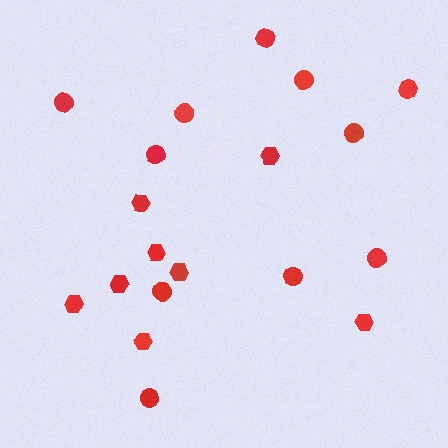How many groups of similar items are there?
There are 2 groups: one group of circles (11) and one group of hexagons (8).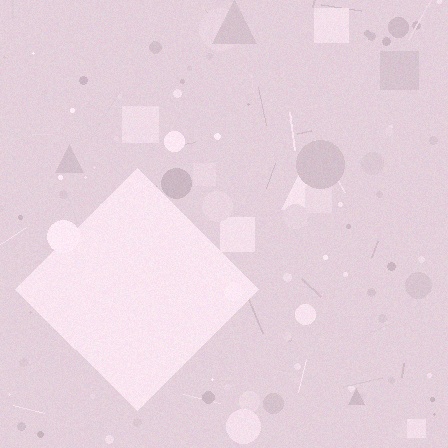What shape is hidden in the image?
A diamond is hidden in the image.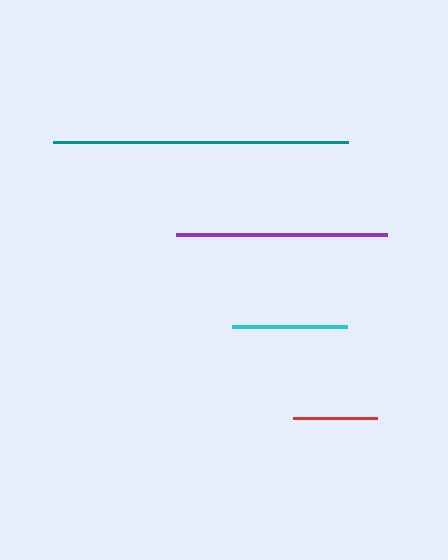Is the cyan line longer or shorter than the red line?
The cyan line is longer than the red line.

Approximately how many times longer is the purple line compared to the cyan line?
The purple line is approximately 1.8 times the length of the cyan line.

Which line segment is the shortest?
The red line is the shortest at approximately 83 pixels.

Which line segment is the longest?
The teal line is the longest at approximately 295 pixels.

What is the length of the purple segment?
The purple segment is approximately 211 pixels long.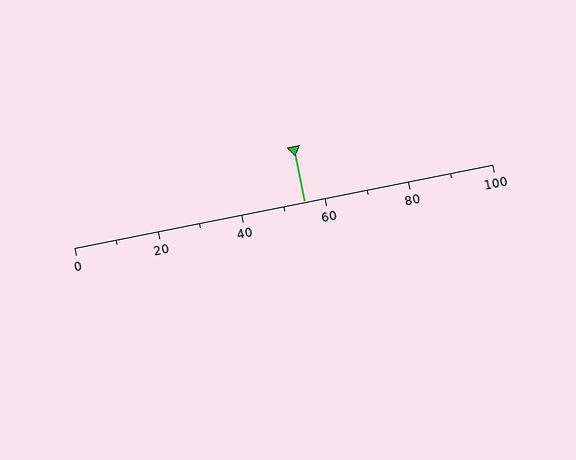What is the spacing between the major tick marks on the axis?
The major ticks are spaced 20 apart.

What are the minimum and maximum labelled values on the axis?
The axis runs from 0 to 100.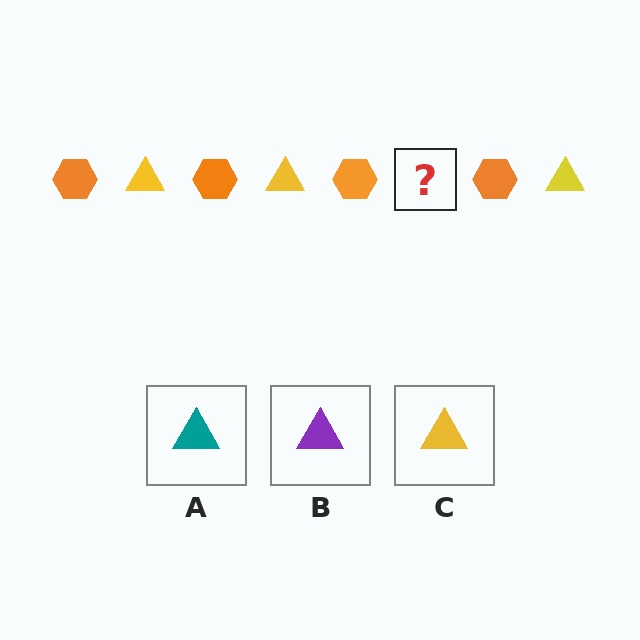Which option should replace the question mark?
Option C.